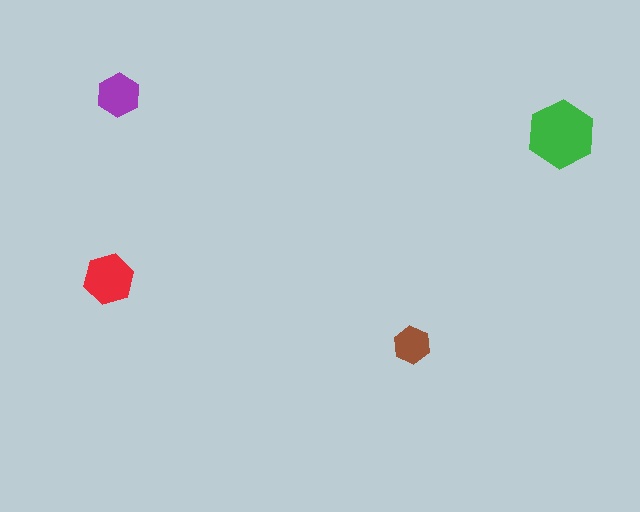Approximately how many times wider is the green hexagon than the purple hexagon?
About 1.5 times wider.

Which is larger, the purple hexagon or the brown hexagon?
The purple one.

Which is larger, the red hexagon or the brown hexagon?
The red one.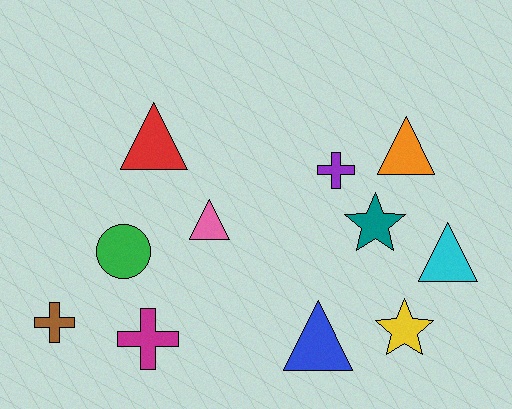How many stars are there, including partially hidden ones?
There are 2 stars.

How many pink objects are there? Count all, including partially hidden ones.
There is 1 pink object.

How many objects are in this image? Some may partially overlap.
There are 11 objects.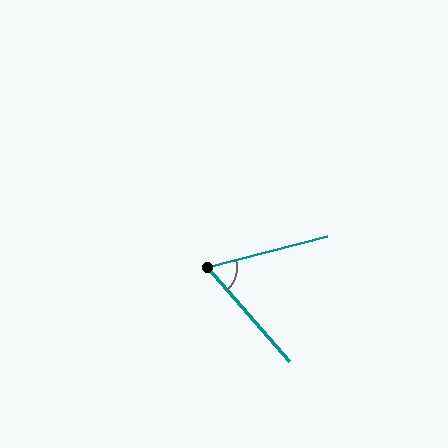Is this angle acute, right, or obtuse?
It is acute.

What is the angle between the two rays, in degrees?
Approximately 64 degrees.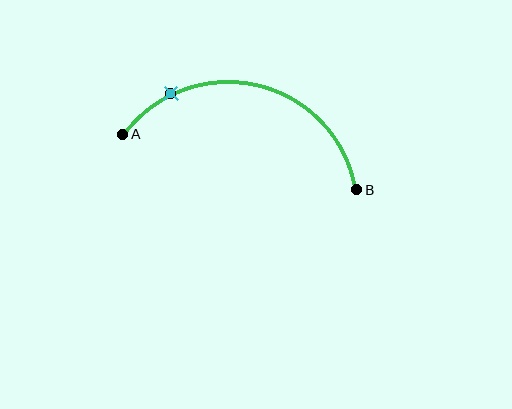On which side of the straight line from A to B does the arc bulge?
The arc bulges above the straight line connecting A and B.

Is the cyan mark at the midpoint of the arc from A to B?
No. The cyan mark lies on the arc but is closer to endpoint A. The arc midpoint would be at the point on the curve equidistant along the arc from both A and B.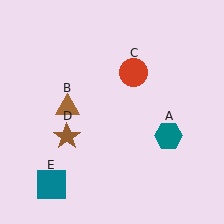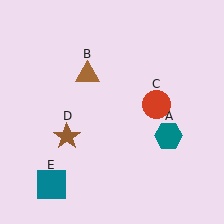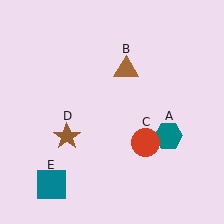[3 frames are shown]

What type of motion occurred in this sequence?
The brown triangle (object B), red circle (object C) rotated clockwise around the center of the scene.